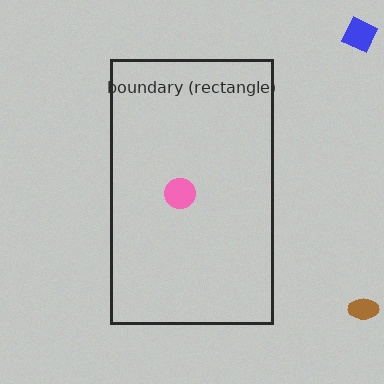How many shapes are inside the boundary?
1 inside, 2 outside.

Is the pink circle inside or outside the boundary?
Inside.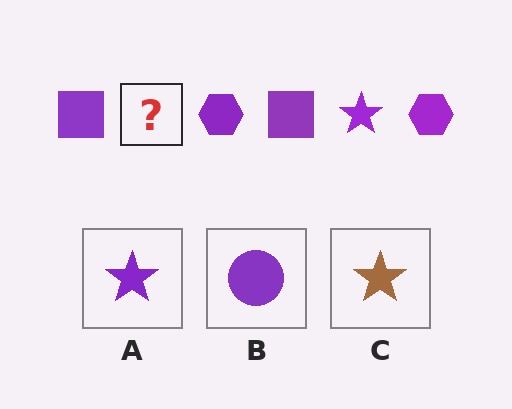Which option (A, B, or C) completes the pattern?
A.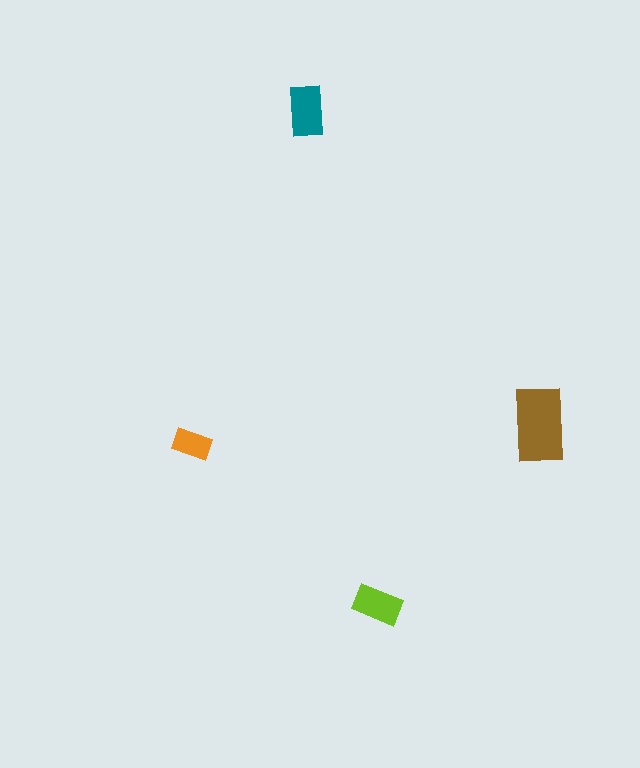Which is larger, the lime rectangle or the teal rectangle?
The teal one.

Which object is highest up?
The teal rectangle is topmost.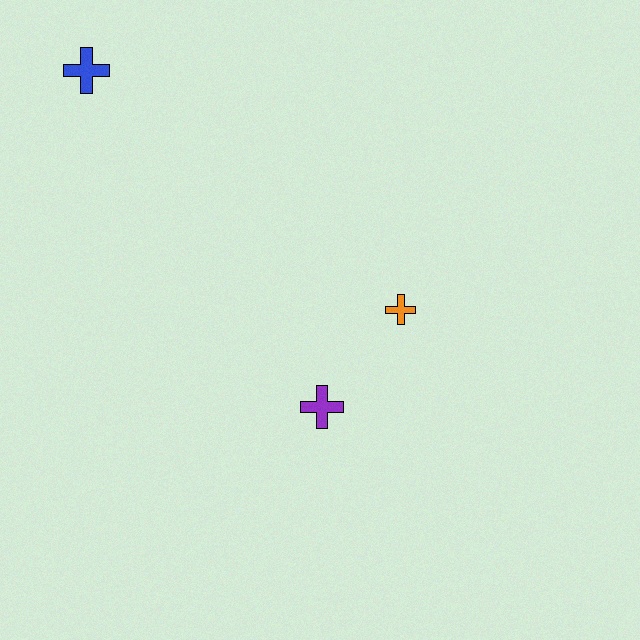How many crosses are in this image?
There are 3 crosses.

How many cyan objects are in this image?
There are no cyan objects.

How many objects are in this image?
There are 3 objects.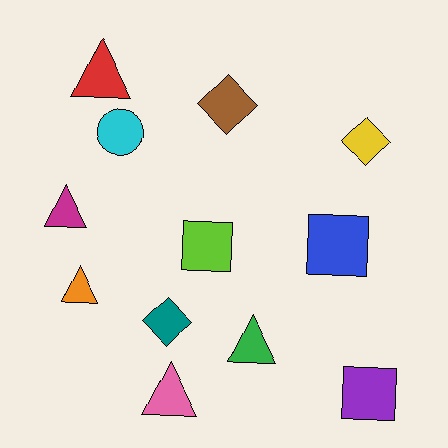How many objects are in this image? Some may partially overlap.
There are 12 objects.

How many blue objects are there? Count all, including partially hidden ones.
There is 1 blue object.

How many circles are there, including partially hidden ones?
There is 1 circle.